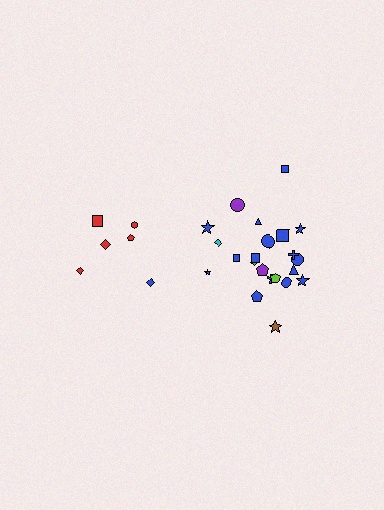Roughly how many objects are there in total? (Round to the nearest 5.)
Roughly 30 objects in total.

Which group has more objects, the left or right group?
The right group.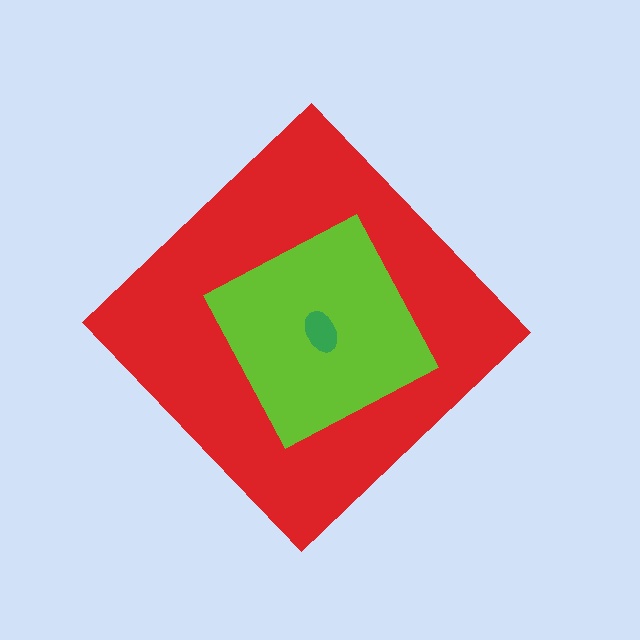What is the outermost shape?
The red diamond.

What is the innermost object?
The green ellipse.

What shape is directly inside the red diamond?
The lime square.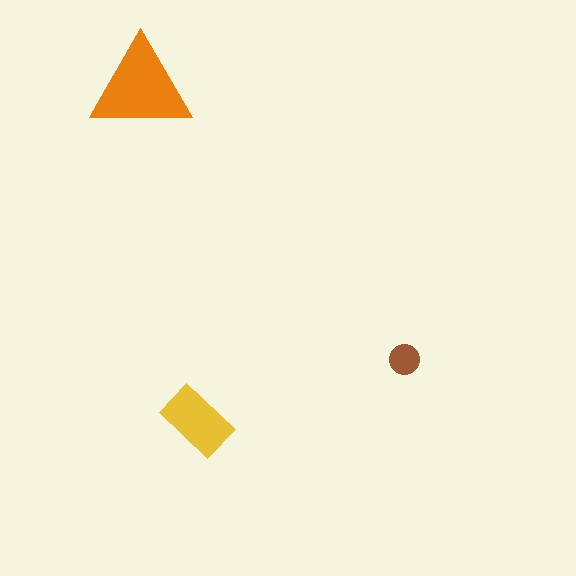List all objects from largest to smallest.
The orange triangle, the yellow rectangle, the brown circle.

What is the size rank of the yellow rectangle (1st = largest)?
2nd.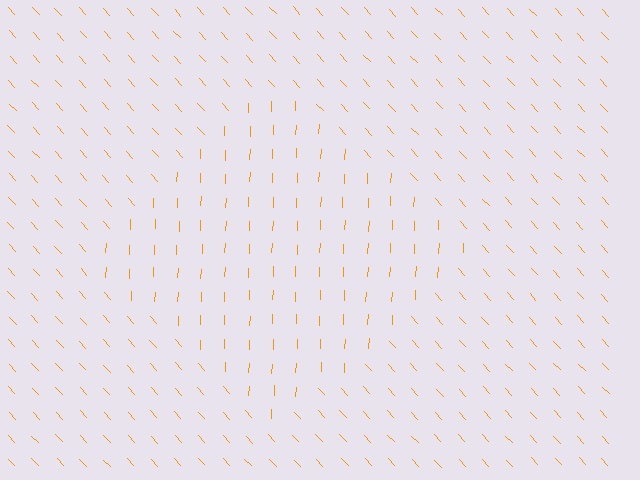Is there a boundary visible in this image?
Yes, there is a texture boundary formed by a change in line orientation.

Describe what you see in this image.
The image is filled with small orange line segments. A diamond region in the image has lines oriented differently from the surrounding lines, creating a visible texture boundary.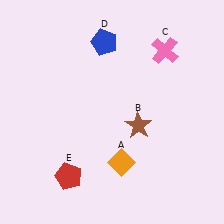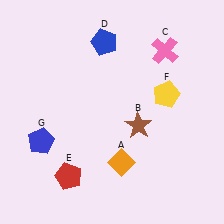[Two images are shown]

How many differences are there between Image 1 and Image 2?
There are 2 differences between the two images.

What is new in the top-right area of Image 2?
A yellow pentagon (F) was added in the top-right area of Image 2.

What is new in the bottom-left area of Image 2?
A blue pentagon (G) was added in the bottom-left area of Image 2.